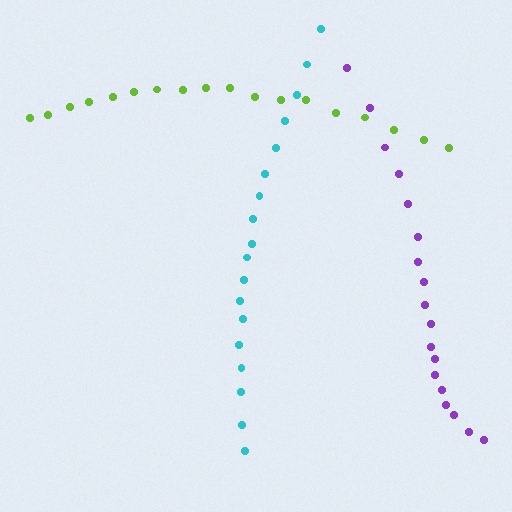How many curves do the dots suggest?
There are 3 distinct paths.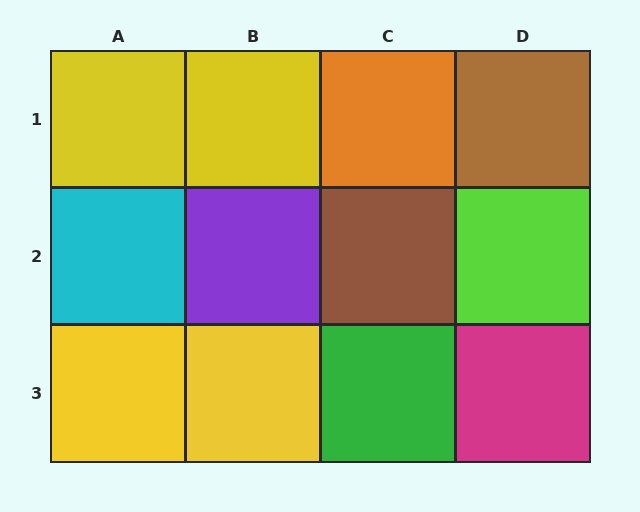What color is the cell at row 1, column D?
Brown.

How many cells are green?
1 cell is green.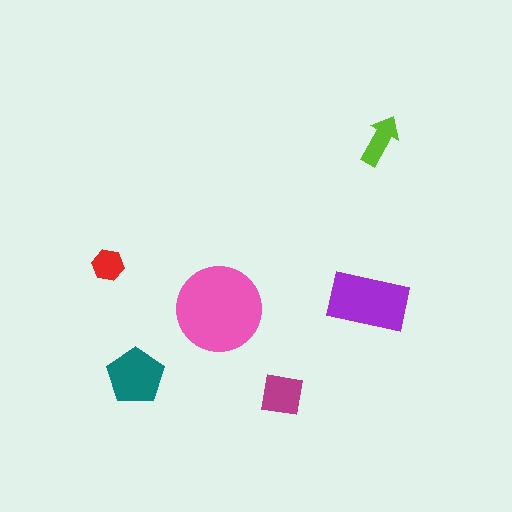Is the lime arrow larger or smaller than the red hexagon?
Larger.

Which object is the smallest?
The red hexagon.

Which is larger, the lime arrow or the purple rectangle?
The purple rectangle.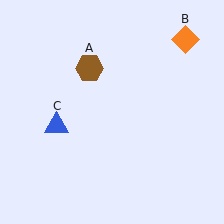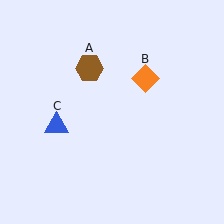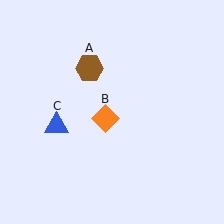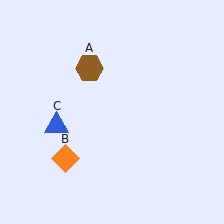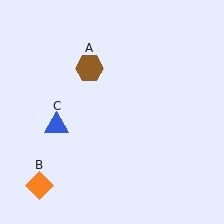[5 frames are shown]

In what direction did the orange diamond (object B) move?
The orange diamond (object B) moved down and to the left.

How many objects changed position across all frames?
1 object changed position: orange diamond (object B).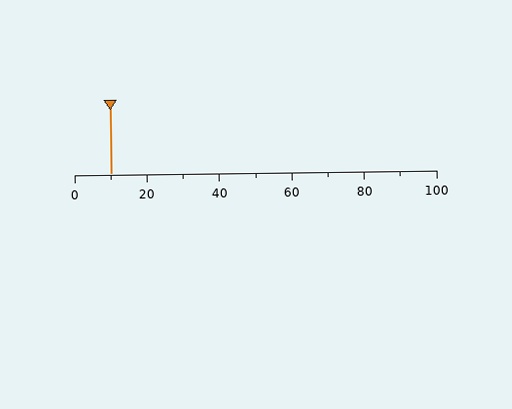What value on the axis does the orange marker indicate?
The marker indicates approximately 10.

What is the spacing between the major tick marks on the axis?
The major ticks are spaced 20 apart.